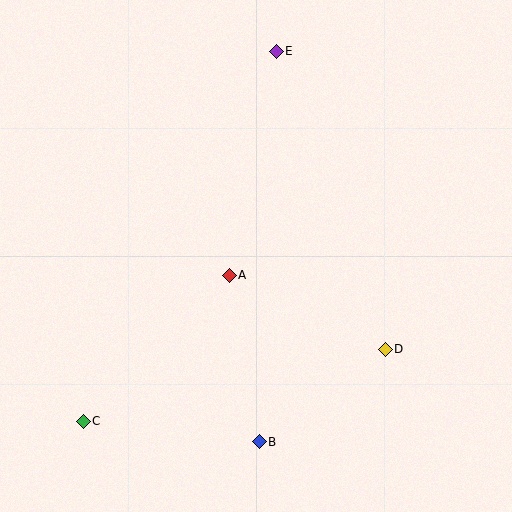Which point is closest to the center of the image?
Point A at (229, 275) is closest to the center.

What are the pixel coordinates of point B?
Point B is at (259, 442).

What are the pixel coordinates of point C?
Point C is at (83, 422).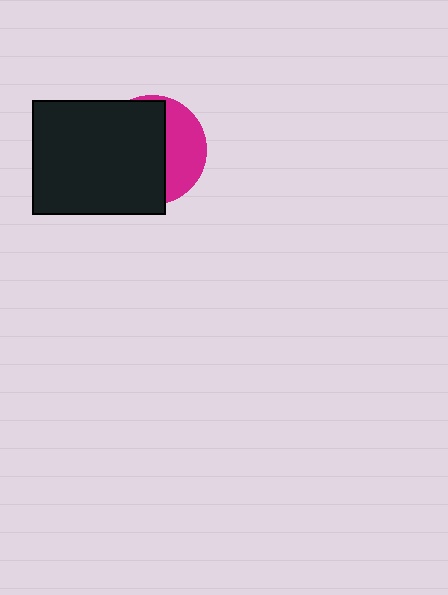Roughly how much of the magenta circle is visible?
A small part of it is visible (roughly 36%).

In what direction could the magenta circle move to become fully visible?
The magenta circle could move right. That would shift it out from behind the black rectangle entirely.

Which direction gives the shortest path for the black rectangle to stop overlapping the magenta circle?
Moving left gives the shortest separation.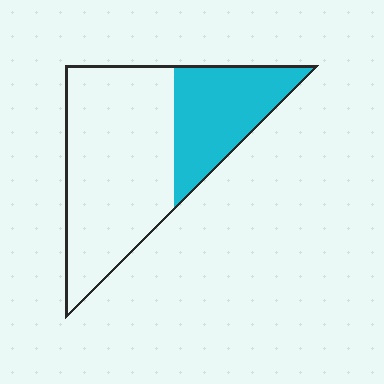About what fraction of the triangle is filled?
About one third (1/3).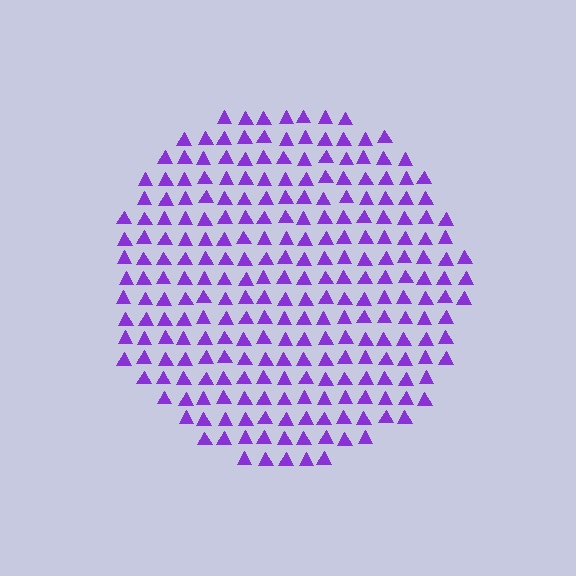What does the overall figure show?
The overall figure shows a circle.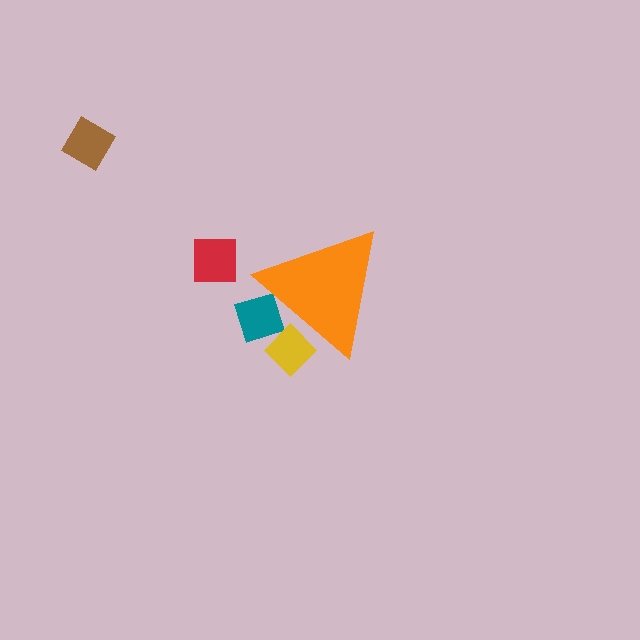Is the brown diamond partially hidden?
No, the brown diamond is fully visible.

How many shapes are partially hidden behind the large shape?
2 shapes are partially hidden.